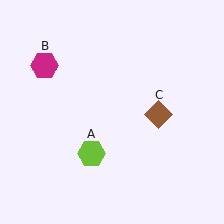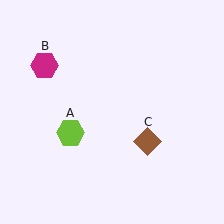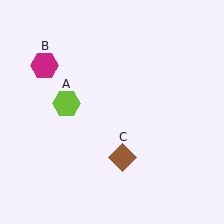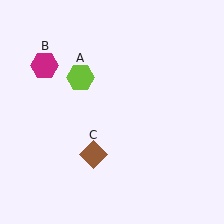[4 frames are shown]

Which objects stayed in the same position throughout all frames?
Magenta hexagon (object B) remained stationary.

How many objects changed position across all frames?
2 objects changed position: lime hexagon (object A), brown diamond (object C).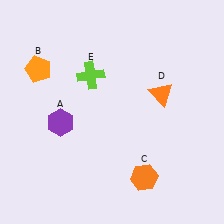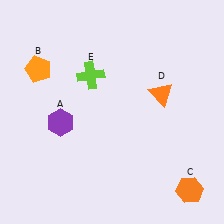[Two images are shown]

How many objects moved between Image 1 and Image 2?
1 object moved between the two images.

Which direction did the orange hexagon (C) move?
The orange hexagon (C) moved right.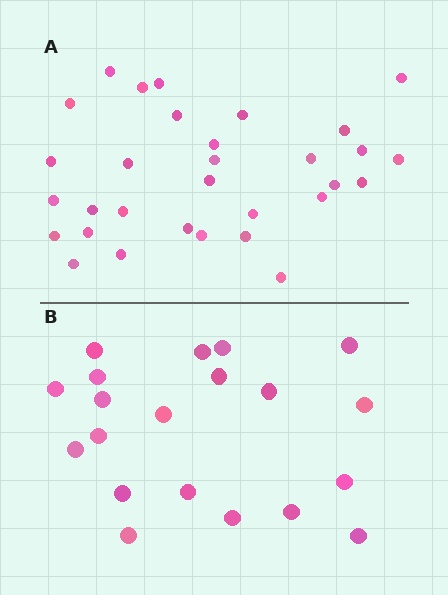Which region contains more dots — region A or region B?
Region A (the top region) has more dots.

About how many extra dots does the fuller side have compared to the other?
Region A has roughly 12 or so more dots than region B.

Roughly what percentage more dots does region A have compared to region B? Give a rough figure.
About 55% more.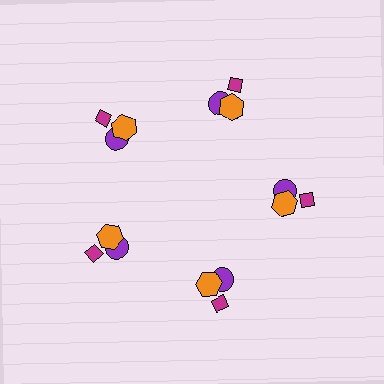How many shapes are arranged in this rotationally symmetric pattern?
There are 15 shapes, arranged in 5 groups of 3.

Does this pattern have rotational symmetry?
Yes, this pattern has 5-fold rotational symmetry. It looks the same after rotating 72 degrees around the center.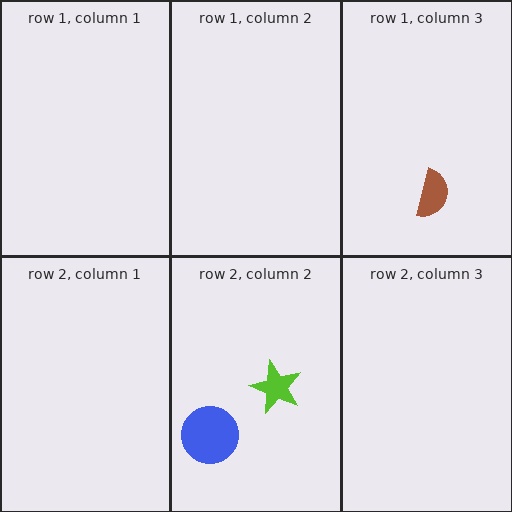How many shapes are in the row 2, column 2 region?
2.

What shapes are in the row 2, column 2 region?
The lime star, the blue circle.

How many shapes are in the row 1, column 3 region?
1.